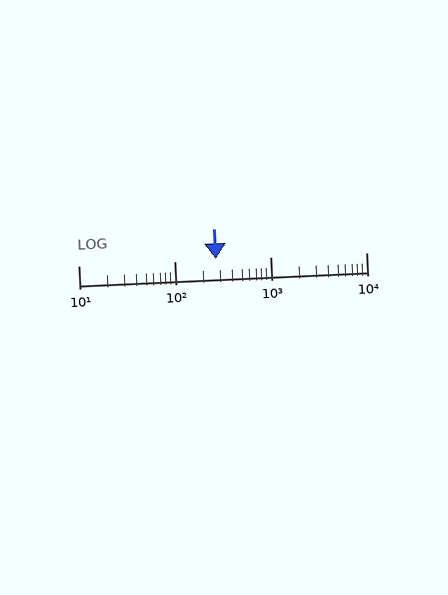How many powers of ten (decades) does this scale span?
The scale spans 3 decades, from 10 to 10000.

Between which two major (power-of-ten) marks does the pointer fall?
The pointer is between 100 and 1000.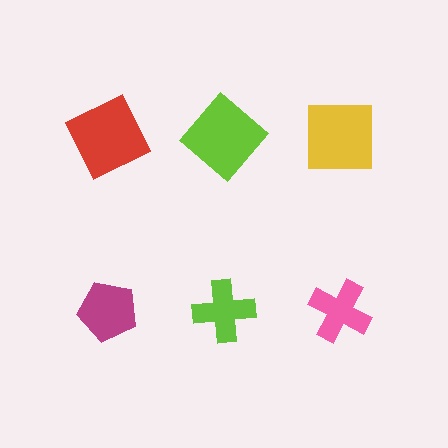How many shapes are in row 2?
3 shapes.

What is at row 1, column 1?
A red square.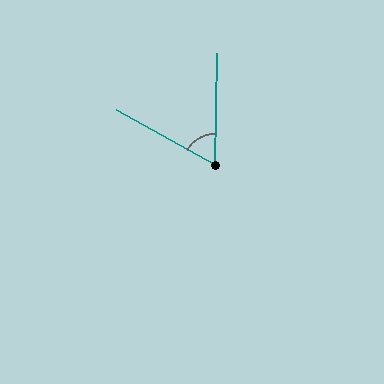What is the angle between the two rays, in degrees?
Approximately 62 degrees.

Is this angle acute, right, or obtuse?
It is acute.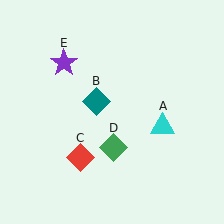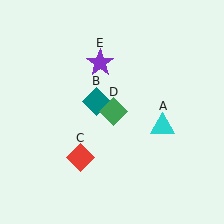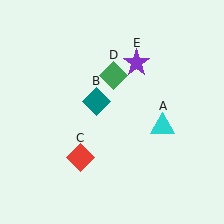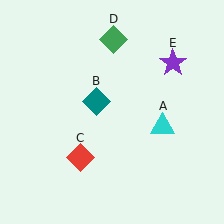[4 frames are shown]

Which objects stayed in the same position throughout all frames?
Cyan triangle (object A) and teal diamond (object B) and red diamond (object C) remained stationary.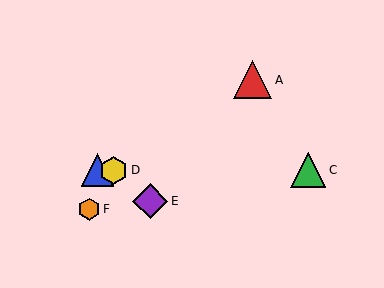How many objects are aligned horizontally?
3 objects (B, C, D) are aligned horizontally.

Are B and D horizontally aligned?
Yes, both are at y≈170.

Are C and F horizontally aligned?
No, C is at y≈170 and F is at y≈209.